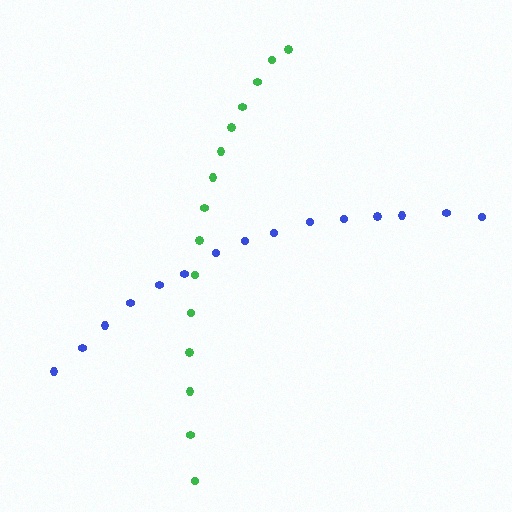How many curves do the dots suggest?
There are 2 distinct paths.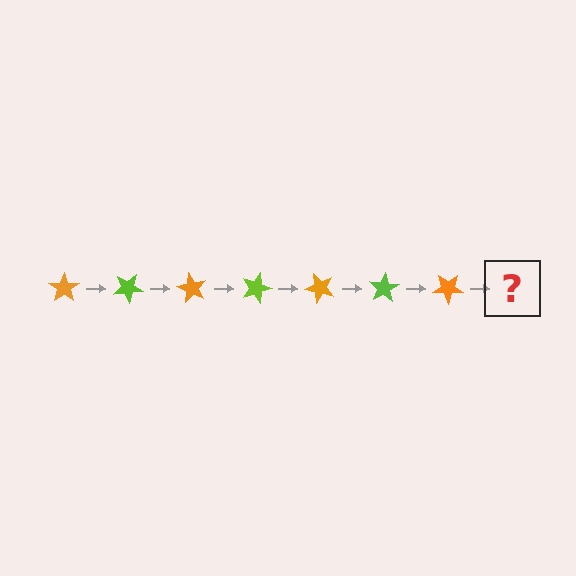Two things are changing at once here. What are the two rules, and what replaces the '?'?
The two rules are that it rotates 30 degrees each step and the color cycles through orange and lime. The '?' should be a lime star, rotated 210 degrees from the start.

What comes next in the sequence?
The next element should be a lime star, rotated 210 degrees from the start.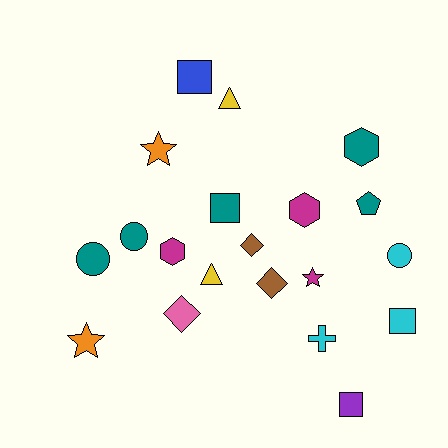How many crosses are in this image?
There is 1 cross.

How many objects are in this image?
There are 20 objects.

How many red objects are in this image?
There are no red objects.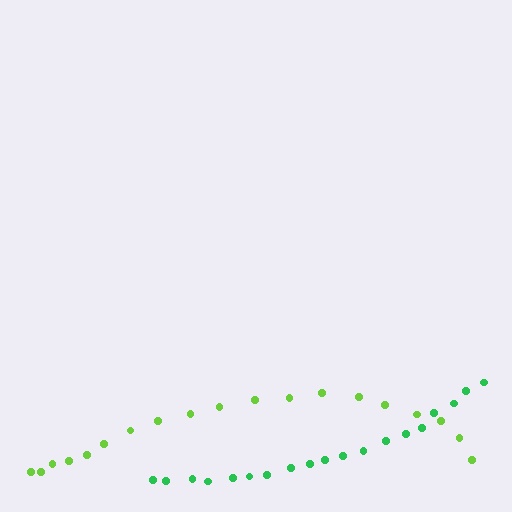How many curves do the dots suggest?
There are 2 distinct paths.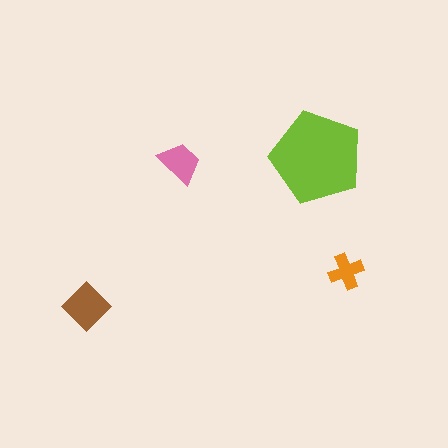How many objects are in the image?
There are 4 objects in the image.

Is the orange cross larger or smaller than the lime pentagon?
Smaller.